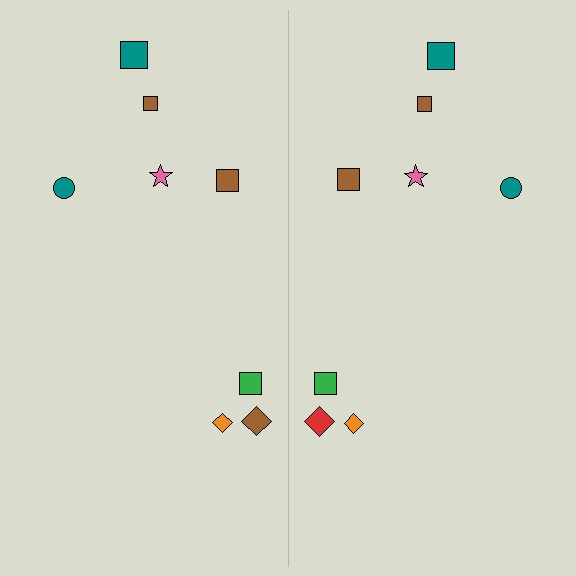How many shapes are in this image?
There are 16 shapes in this image.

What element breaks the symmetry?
The red diamond on the right side breaks the symmetry — its mirror counterpart is brown.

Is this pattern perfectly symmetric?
No, the pattern is not perfectly symmetric. The red diamond on the right side breaks the symmetry — its mirror counterpart is brown.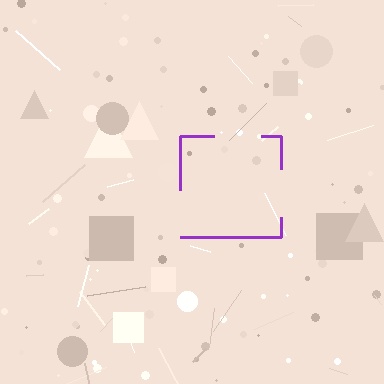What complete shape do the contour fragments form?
The contour fragments form a square.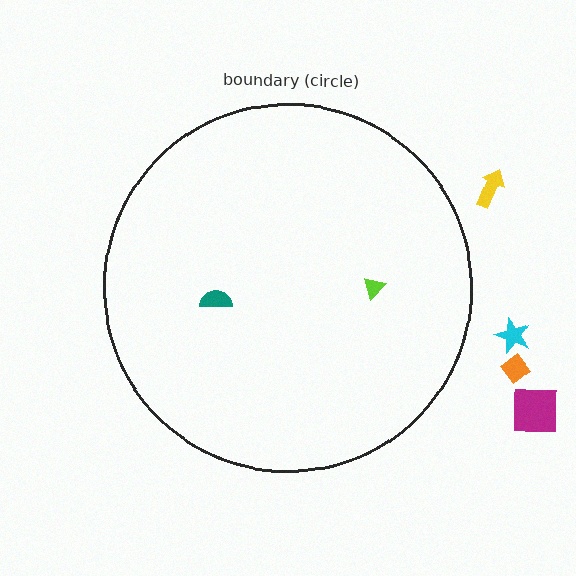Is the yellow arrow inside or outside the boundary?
Outside.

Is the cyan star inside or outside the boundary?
Outside.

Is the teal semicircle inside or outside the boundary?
Inside.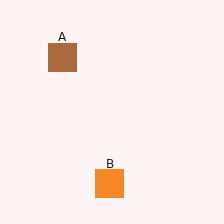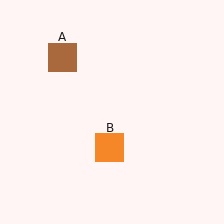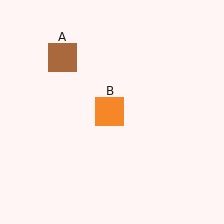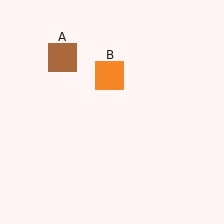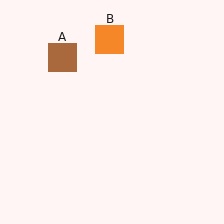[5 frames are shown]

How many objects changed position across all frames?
1 object changed position: orange square (object B).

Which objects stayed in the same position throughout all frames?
Brown square (object A) remained stationary.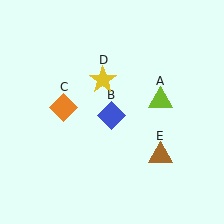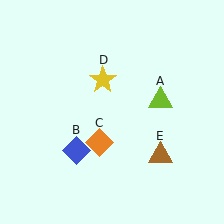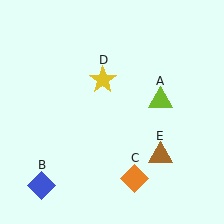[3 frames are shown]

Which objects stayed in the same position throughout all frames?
Lime triangle (object A) and yellow star (object D) and brown triangle (object E) remained stationary.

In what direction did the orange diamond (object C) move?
The orange diamond (object C) moved down and to the right.